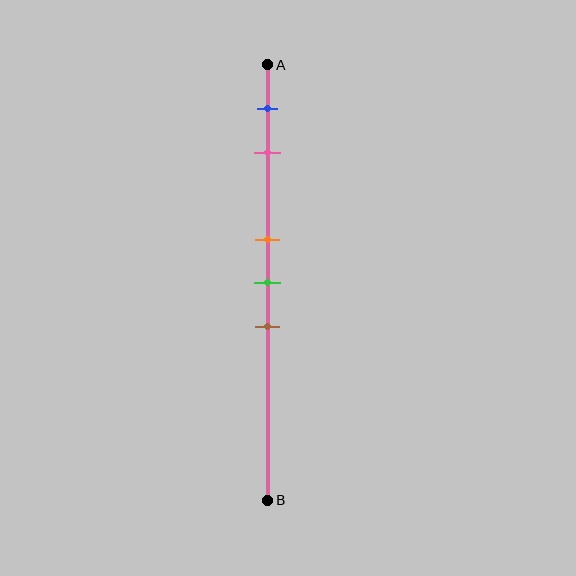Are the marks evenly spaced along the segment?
No, the marks are not evenly spaced.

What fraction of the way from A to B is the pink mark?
The pink mark is approximately 20% (0.2) of the way from A to B.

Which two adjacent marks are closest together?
The orange and green marks are the closest adjacent pair.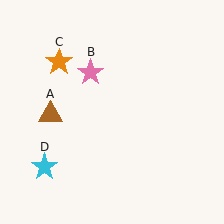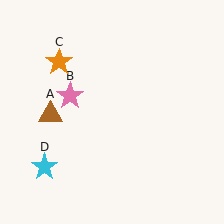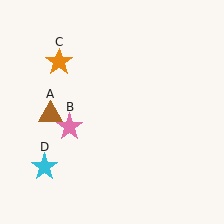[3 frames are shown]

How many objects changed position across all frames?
1 object changed position: pink star (object B).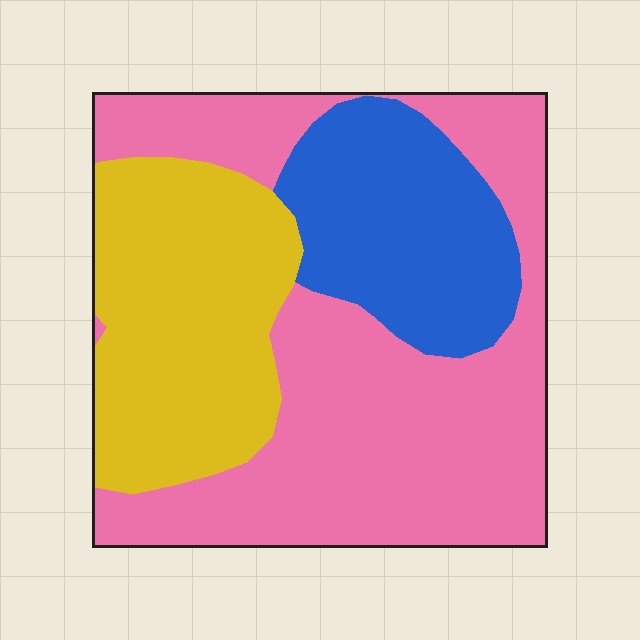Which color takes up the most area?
Pink, at roughly 50%.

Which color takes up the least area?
Blue, at roughly 20%.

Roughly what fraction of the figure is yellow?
Yellow covers roughly 30% of the figure.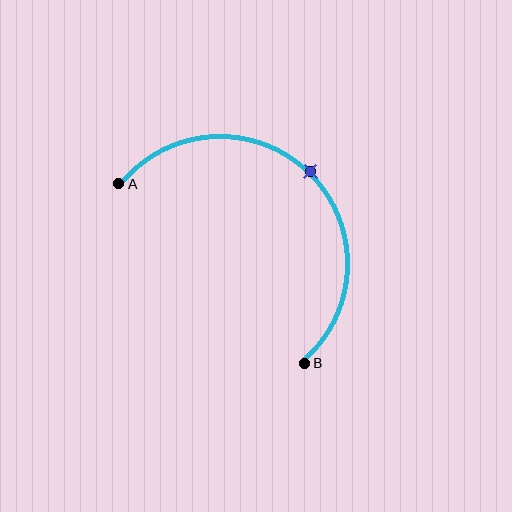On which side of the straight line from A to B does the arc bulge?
The arc bulges above and to the right of the straight line connecting A and B.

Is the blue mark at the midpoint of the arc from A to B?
Yes. The blue mark lies on the arc at equal arc-length from both A and B — it is the arc midpoint.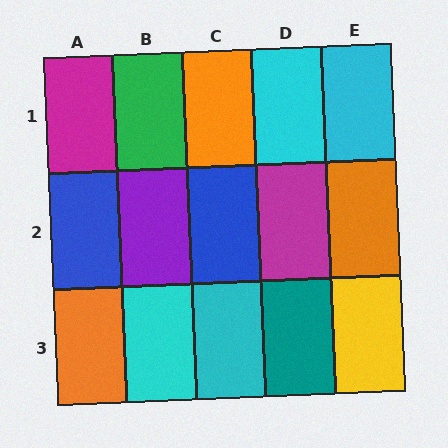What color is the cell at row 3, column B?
Cyan.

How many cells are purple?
1 cell is purple.